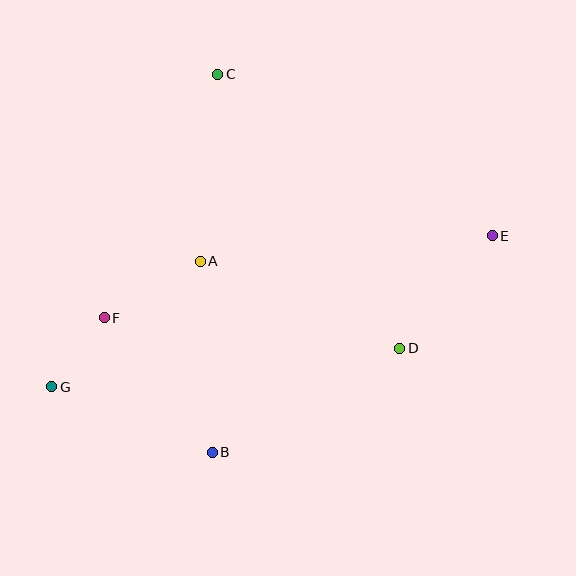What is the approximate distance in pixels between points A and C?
The distance between A and C is approximately 188 pixels.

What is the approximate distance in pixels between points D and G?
The distance between D and G is approximately 351 pixels.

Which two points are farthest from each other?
Points E and G are farthest from each other.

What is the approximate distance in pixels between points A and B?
The distance between A and B is approximately 191 pixels.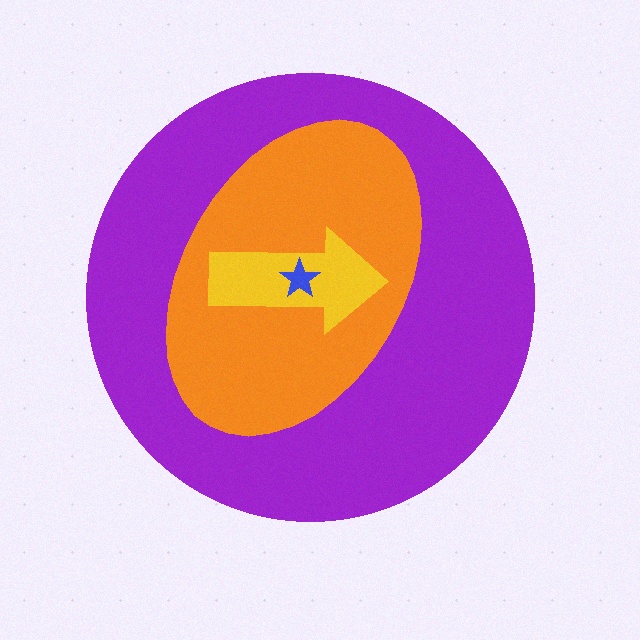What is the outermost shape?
The purple circle.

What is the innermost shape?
The blue star.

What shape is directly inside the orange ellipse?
The yellow arrow.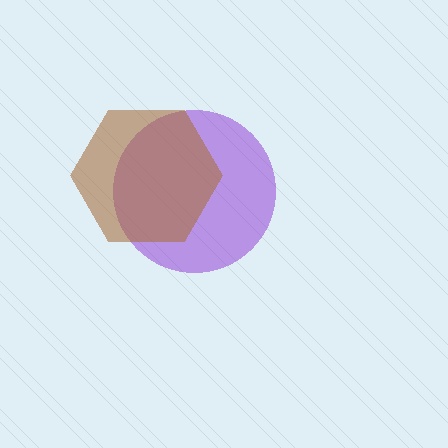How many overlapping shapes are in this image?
There are 2 overlapping shapes in the image.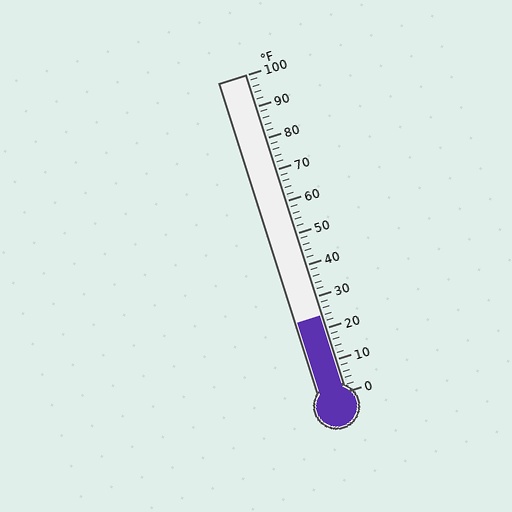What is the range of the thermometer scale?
The thermometer scale ranges from 0°F to 100°F.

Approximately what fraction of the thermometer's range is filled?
The thermometer is filled to approximately 25% of its range.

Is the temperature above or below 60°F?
The temperature is below 60°F.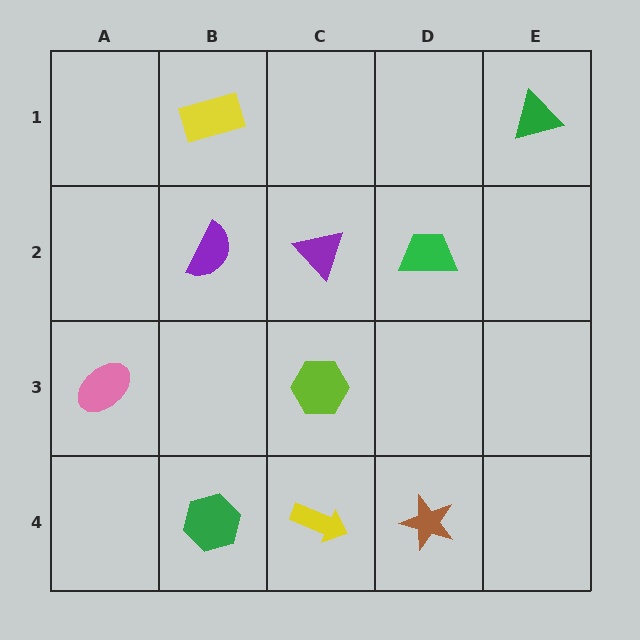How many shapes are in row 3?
2 shapes.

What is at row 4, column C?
A yellow arrow.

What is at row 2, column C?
A purple triangle.